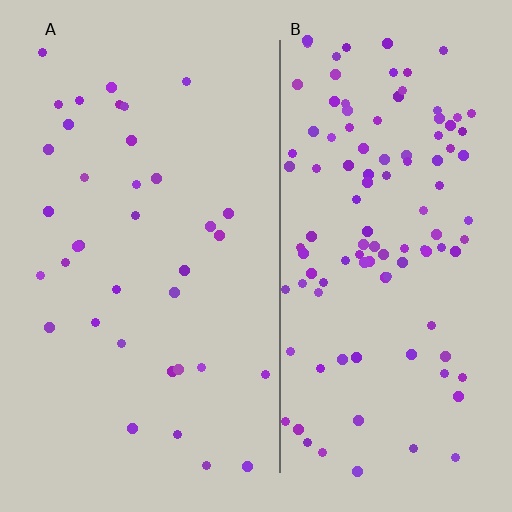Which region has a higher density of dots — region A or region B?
B (the right).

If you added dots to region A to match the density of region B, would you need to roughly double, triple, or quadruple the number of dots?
Approximately triple.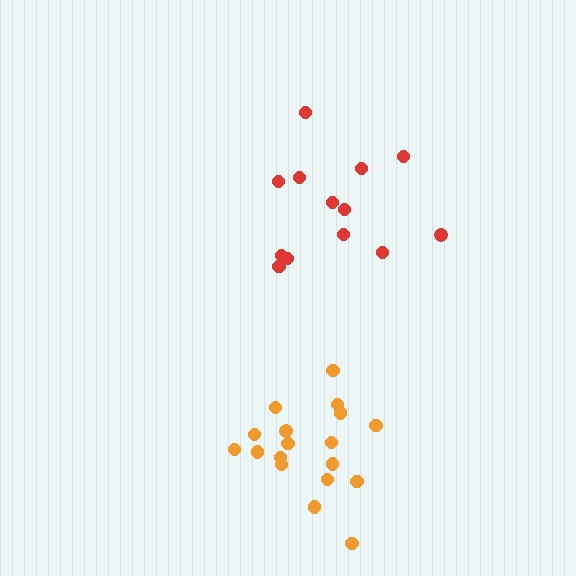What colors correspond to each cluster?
The clusters are colored: red, orange.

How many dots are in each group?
Group 1: 13 dots, Group 2: 18 dots (31 total).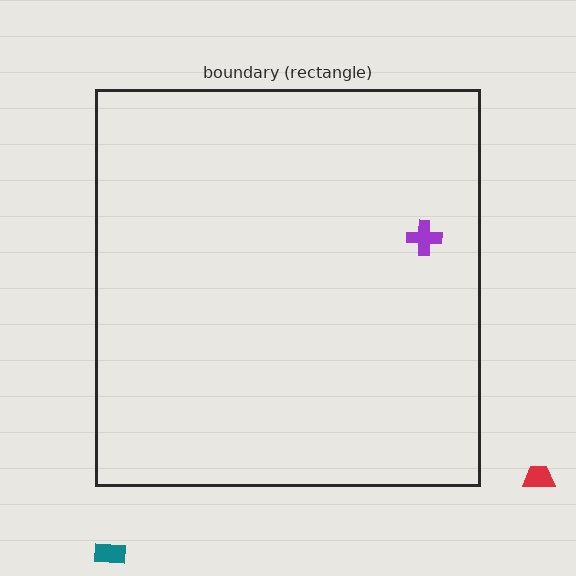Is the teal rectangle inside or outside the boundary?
Outside.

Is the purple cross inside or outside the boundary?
Inside.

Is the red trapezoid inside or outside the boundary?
Outside.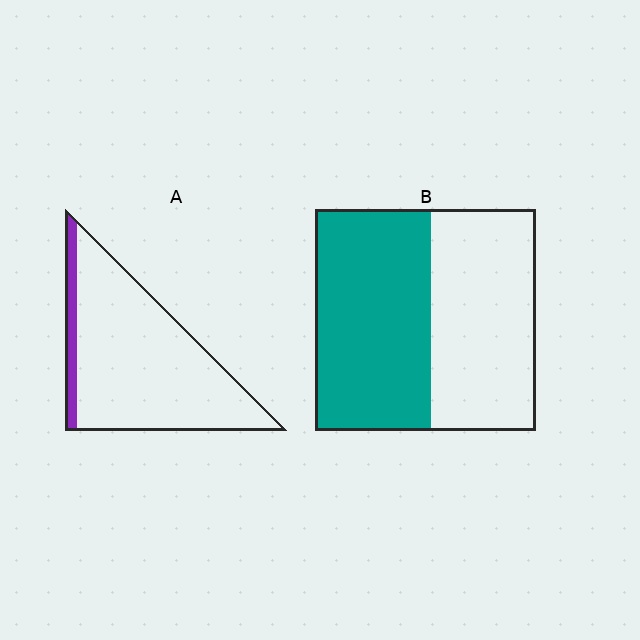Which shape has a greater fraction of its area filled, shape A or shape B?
Shape B.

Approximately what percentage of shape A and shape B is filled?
A is approximately 10% and B is approximately 50%.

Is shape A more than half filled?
No.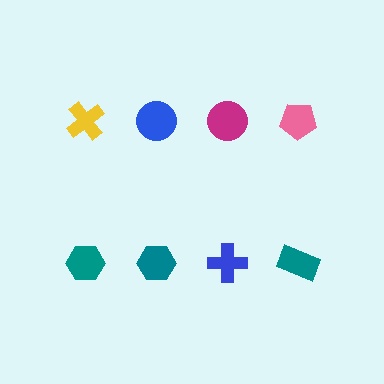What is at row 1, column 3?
A magenta circle.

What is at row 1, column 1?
A yellow cross.